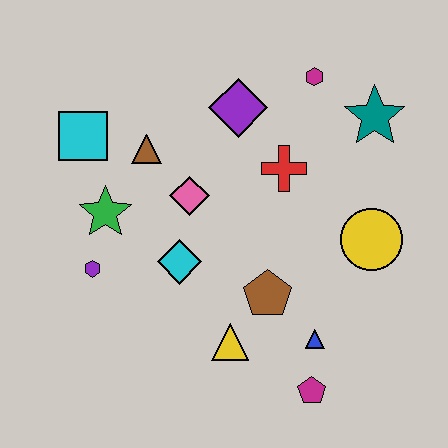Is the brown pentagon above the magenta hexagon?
No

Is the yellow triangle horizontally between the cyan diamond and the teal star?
Yes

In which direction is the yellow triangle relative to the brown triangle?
The yellow triangle is below the brown triangle.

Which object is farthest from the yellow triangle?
The magenta hexagon is farthest from the yellow triangle.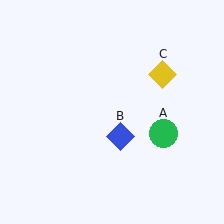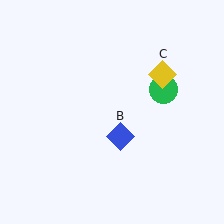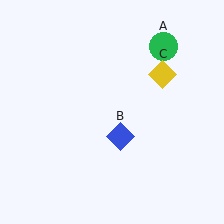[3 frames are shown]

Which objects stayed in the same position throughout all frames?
Blue diamond (object B) and yellow diamond (object C) remained stationary.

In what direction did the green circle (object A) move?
The green circle (object A) moved up.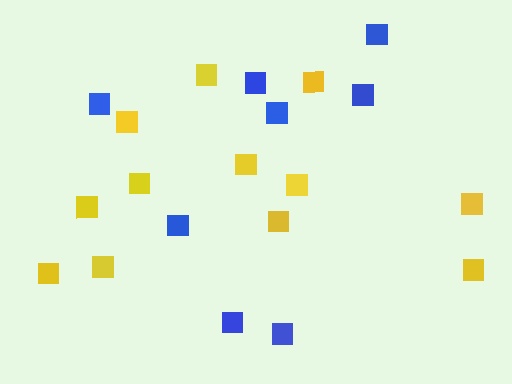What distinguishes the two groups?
There are 2 groups: one group of blue squares (8) and one group of yellow squares (12).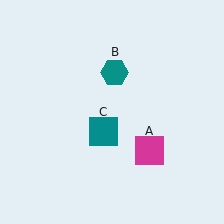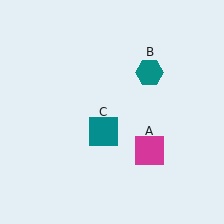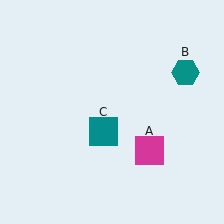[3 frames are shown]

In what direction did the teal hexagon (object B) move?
The teal hexagon (object B) moved right.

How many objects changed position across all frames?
1 object changed position: teal hexagon (object B).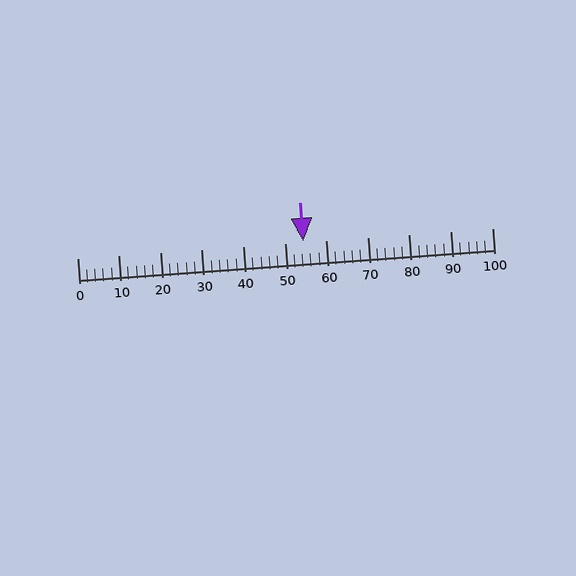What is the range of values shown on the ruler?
The ruler shows values from 0 to 100.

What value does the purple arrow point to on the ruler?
The purple arrow points to approximately 54.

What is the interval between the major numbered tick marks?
The major tick marks are spaced 10 units apart.